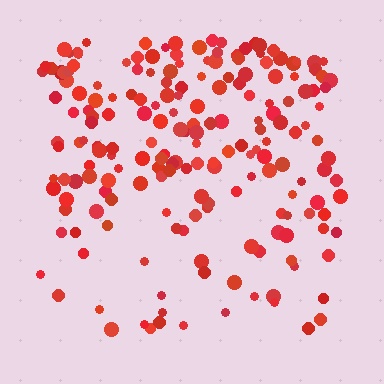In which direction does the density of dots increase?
From bottom to top, with the top side densest.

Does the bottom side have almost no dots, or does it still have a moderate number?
Still a moderate number, just noticeably fewer than the top.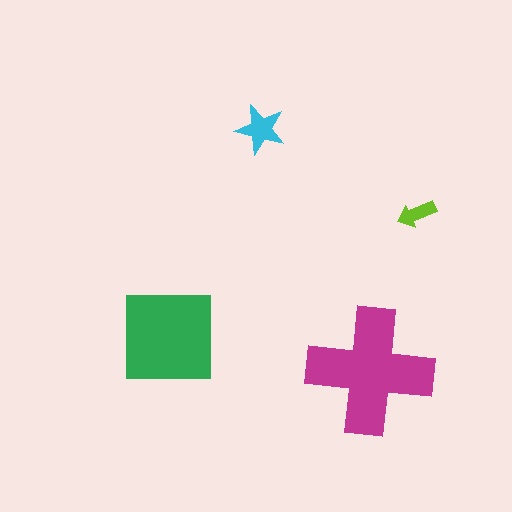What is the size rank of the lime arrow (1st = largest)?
4th.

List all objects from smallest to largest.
The lime arrow, the cyan star, the green square, the magenta cross.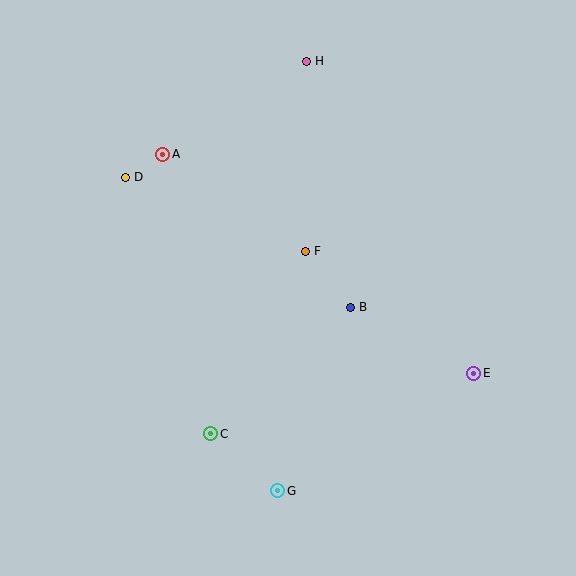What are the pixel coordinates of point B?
Point B is at (350, 307).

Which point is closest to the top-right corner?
Point H is closest to the top-right corner.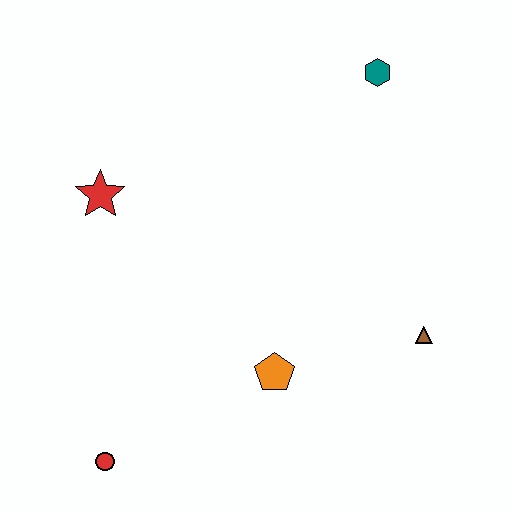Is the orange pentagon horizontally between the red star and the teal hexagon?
Yes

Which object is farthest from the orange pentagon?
The teal hexagon is farthest from the orange pentagon.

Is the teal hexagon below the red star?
No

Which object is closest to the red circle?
The orange pentagon is closest to the red circle.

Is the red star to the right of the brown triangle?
No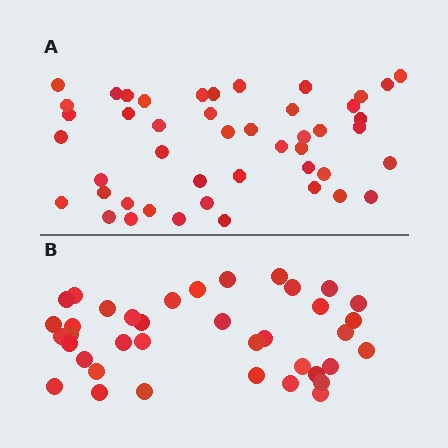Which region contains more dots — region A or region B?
Region A (the top region) has more dots.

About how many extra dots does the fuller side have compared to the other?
Region A has roughly 8 or so more dots than region B.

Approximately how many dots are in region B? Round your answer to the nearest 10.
About 40 dots. (The exact count is 38, which rounds to 40.)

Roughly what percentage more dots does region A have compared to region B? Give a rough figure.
About 20% more.